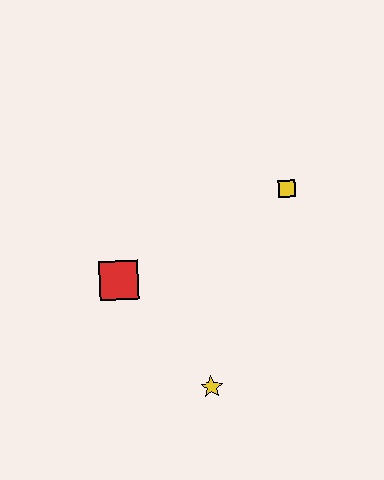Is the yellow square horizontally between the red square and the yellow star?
No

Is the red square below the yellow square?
Yes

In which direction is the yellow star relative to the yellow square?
The yellow star is below the yellow square.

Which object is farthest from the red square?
The yellow square is farthest from the red square.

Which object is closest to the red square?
The yellow star is closest to the red square.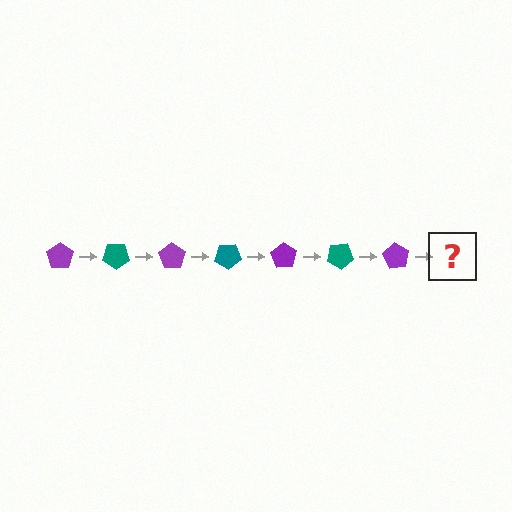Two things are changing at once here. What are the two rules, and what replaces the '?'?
The two rules are that it rotates 35 degrees each step and the color cycles through purple and teal. The '?' should be a teal pentagon, rotated 245 degrees from the start.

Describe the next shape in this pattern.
It should be a teal pentagon, rotated 245 degrees from the start.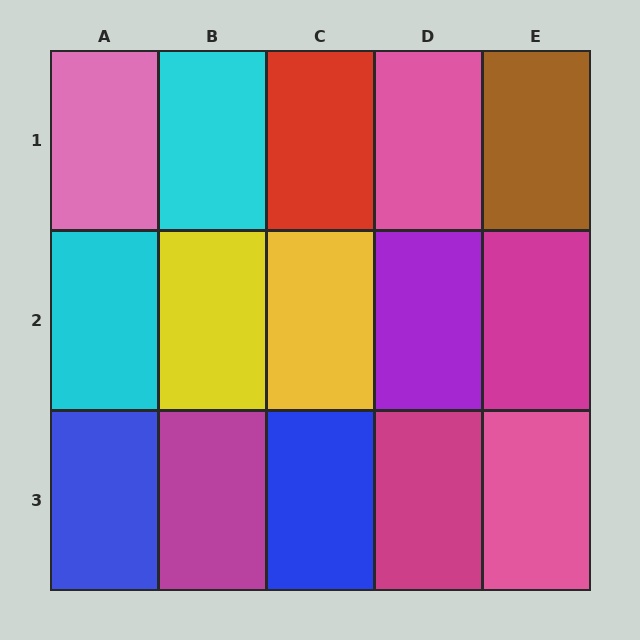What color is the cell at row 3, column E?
Pink.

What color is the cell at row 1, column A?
Pink.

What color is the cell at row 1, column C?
Red.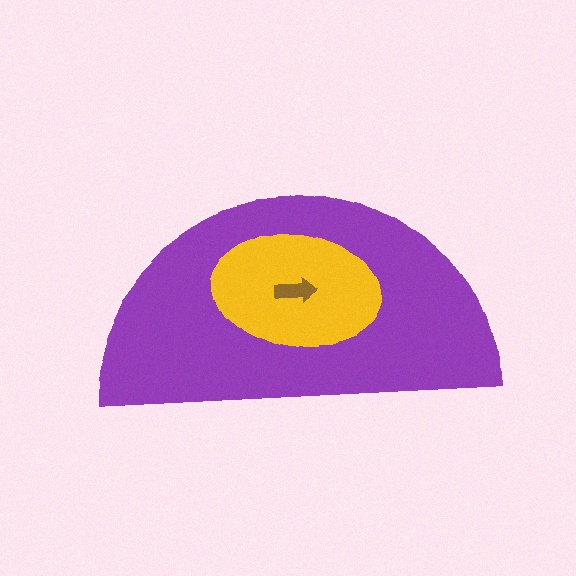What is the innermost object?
The brown arrow.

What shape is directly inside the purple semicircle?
The yellow ellipse.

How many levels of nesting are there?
3.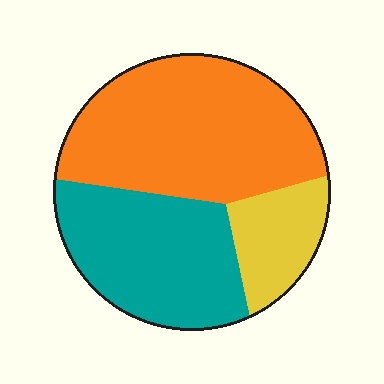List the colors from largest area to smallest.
From largest to smallest: orange, teal, yellow.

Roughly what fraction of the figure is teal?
Teal covers 35% of the figure.